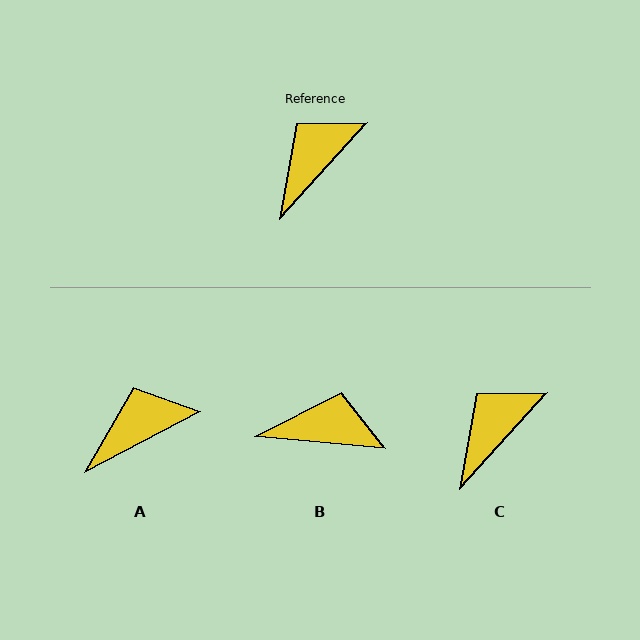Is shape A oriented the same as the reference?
No, it is off by about 20 degrees.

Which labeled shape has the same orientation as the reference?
C.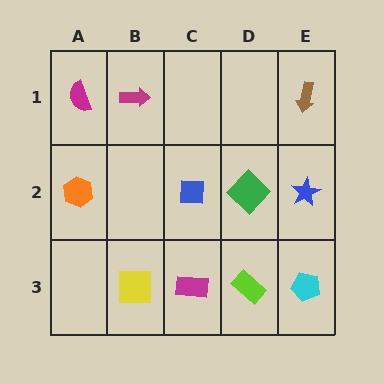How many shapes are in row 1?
3 shapes.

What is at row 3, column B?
A yellow square.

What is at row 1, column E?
A brown arrow.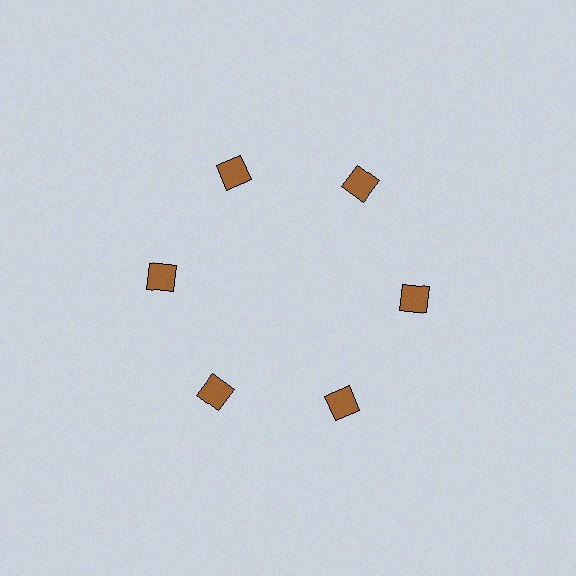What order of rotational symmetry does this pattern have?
This pattern has 6-fold rotational symmetry.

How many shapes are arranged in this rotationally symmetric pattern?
There are 6 shapes, arranged in 6 groups of 1.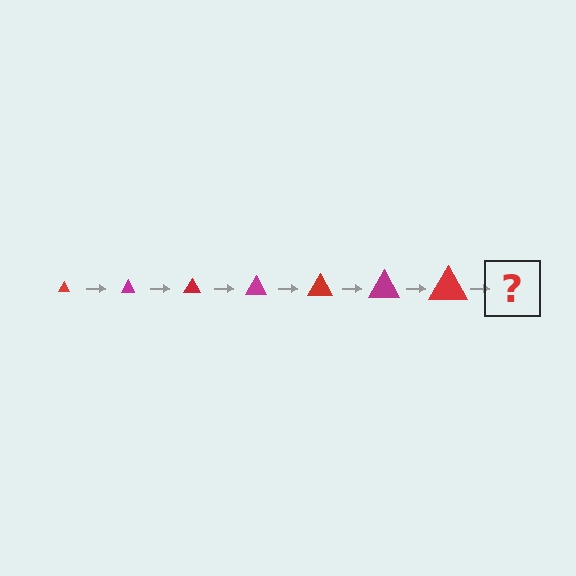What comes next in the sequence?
The next element should be a magenta triangle, larger than the previous one.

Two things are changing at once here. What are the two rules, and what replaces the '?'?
The two rules are that the triangle grows larger each step and the color cycles through red and magenta. The '?' should be a magenta triangle, larger than the previous one.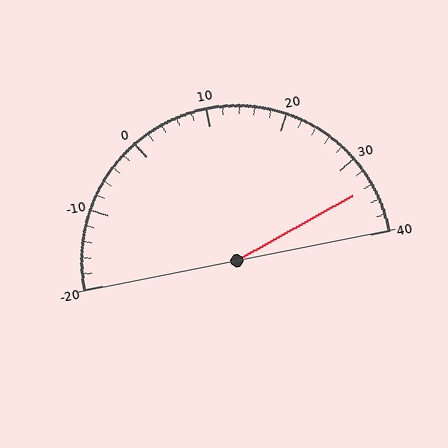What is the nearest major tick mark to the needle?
The nearest major tick mark is 30.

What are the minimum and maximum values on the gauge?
The gauge ranges from -20 to 40.